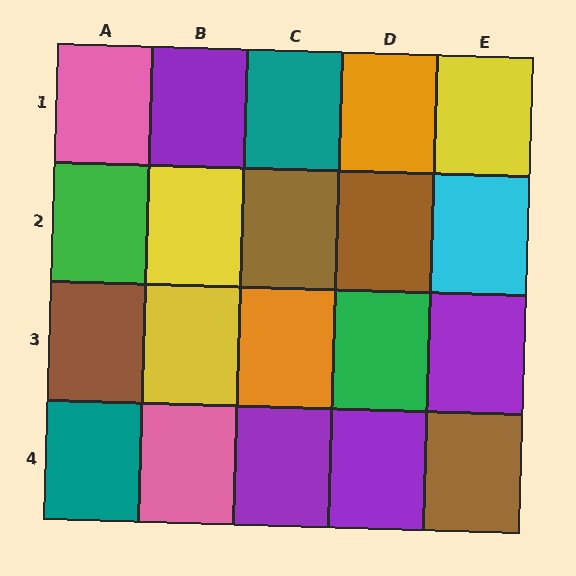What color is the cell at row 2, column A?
Green.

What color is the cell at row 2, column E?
Cyan.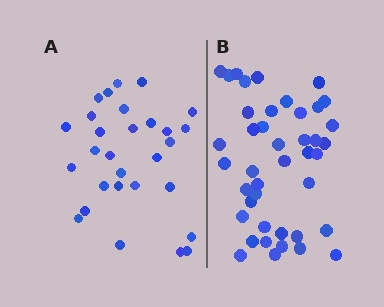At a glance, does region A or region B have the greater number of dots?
Region B (the right region) has more dots.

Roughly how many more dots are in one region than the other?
Region B has approximately 15 more dots than region A.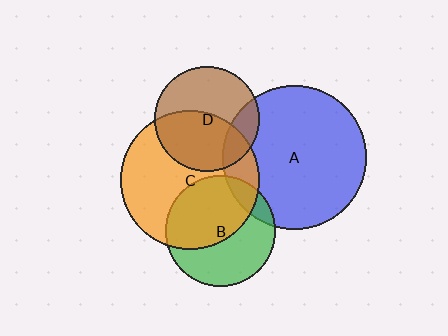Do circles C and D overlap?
Yes.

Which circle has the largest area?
Circle A (blue).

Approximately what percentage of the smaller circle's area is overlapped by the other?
Approximately 50%.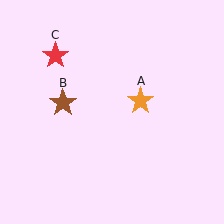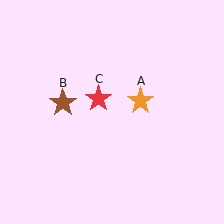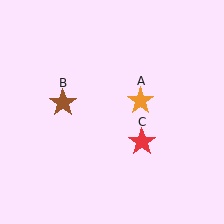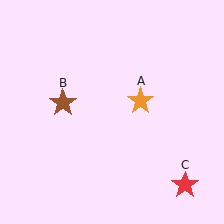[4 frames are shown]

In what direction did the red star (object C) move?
The red star (object C) moved down and to the right.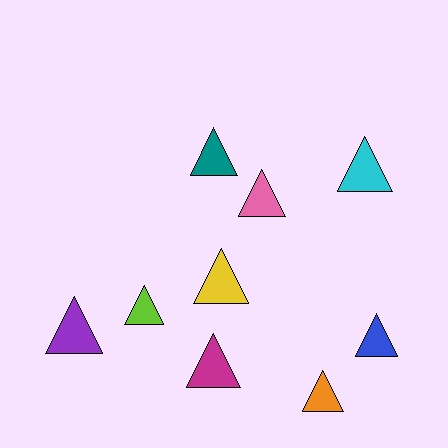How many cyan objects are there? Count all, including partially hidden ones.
There is 1 cyan object.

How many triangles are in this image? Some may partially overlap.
There are 9 triangles.